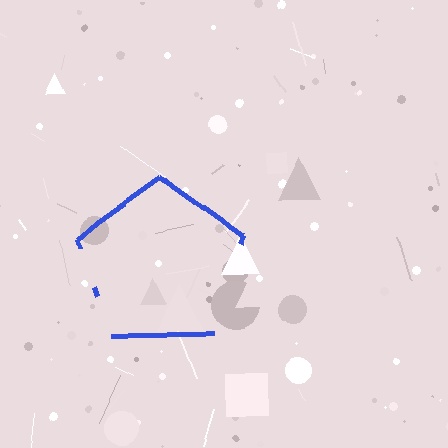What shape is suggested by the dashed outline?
The dashed outline suggests a pentagon.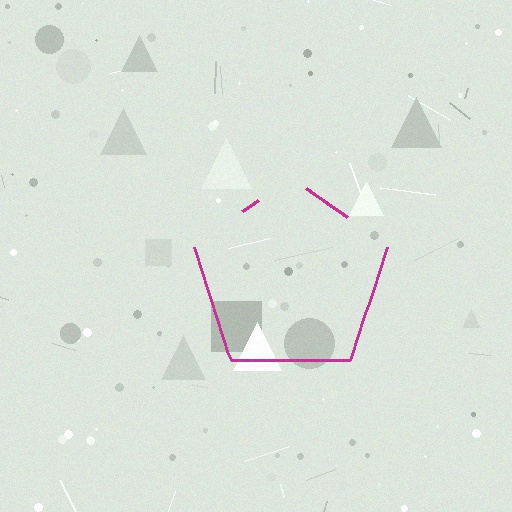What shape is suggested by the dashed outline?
The dashed outline suggests a pentagon.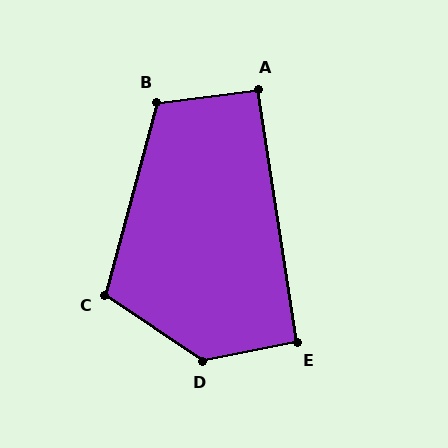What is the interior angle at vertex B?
Approximately 112 degrees (obtuse).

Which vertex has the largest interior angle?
D, at approximately 134 degrees.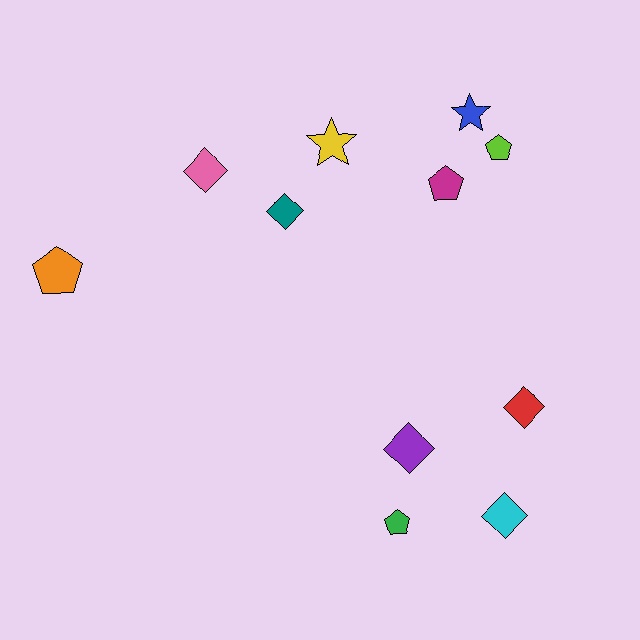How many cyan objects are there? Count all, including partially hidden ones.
There is 1 cyan object.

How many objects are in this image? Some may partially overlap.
There are 11 objects.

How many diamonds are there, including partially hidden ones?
There are 5 diamonds.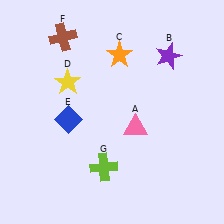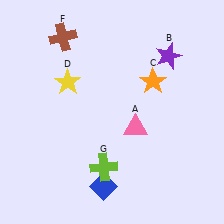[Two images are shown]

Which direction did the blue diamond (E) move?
The blue diamond (E) moved down.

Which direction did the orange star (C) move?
The orange star (C) moved right.